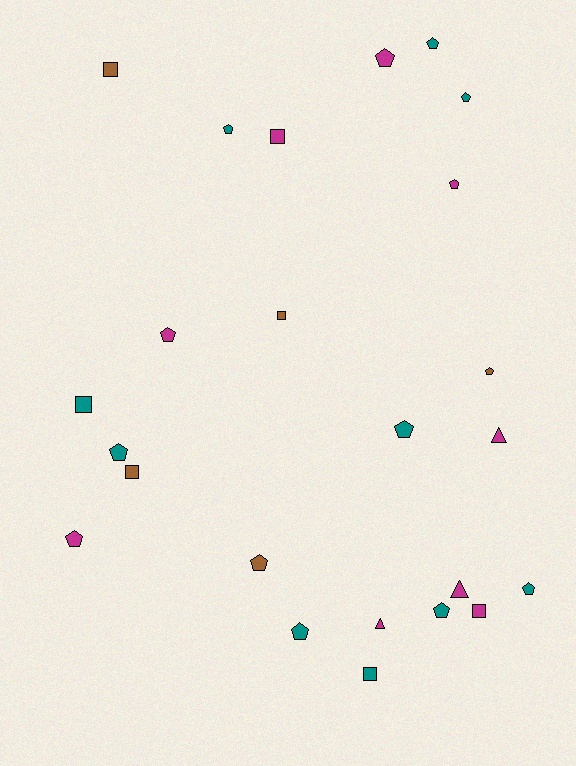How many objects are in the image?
There are 24 objects.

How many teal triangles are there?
There are no teal triangles.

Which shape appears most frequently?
Pentagon, with 14 objects.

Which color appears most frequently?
Teal, with 10 objects.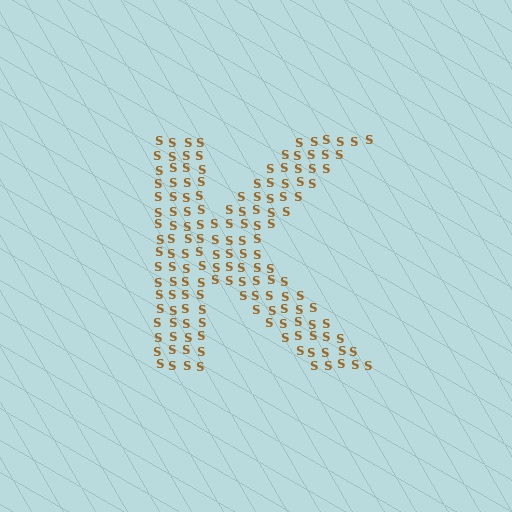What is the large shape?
The large shape is the letter K.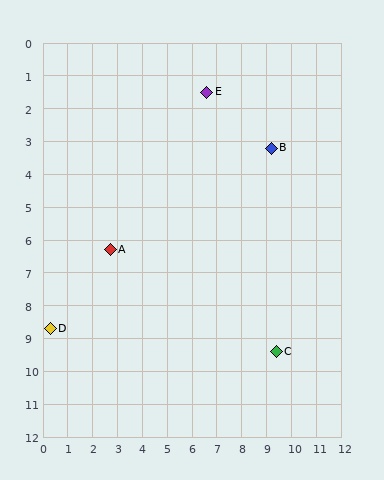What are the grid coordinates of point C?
Point C is at approximately (9.4, 9.4).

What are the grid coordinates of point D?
Point D is at approximately (0.3, 8.7).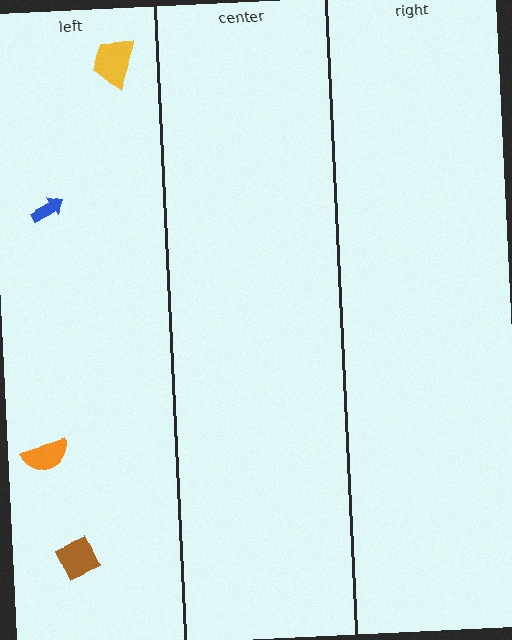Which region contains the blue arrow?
The left region.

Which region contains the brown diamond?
The left region.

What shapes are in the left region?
The blue arrow, the orange semicircle, the yellow trapezoid, the brown diamond.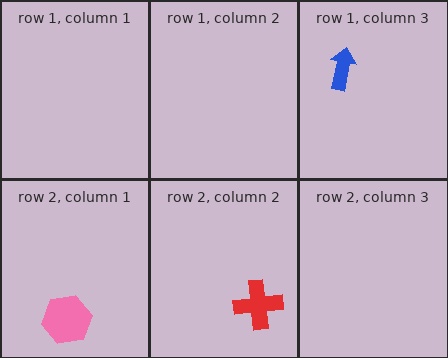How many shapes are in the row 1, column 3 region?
1.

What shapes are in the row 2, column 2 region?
The red cross.